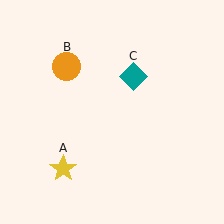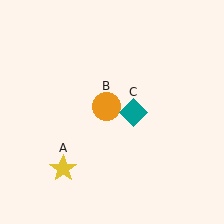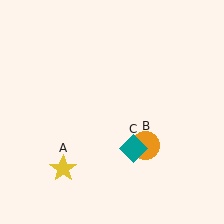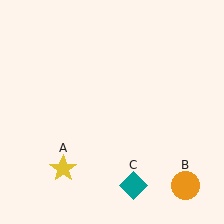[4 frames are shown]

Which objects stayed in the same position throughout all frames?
Yellow star (object A) remained stationary.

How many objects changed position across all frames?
2 objects changed position: orange circle (object B), teal diamond (object C).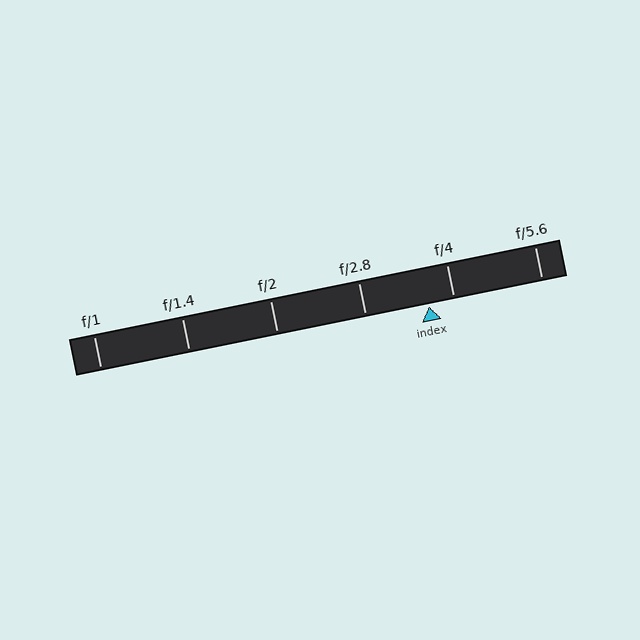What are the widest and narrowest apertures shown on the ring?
The widest aperture shown is f/1 and the narrowest is f/5.6.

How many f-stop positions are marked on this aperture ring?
There are 6 f-stop positions marked.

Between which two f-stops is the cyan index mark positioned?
The index mark is between f/2.8 and f/4.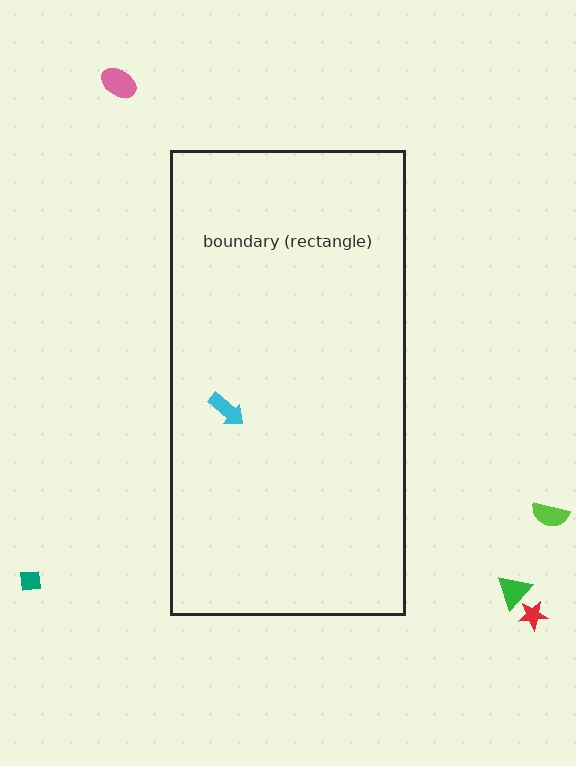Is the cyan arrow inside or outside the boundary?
Inside.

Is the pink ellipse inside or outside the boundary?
Outside.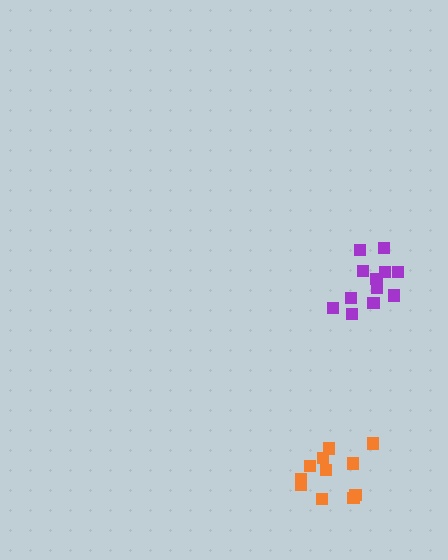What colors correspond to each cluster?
The clusters are colored: purple, orange.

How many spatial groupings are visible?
There are 2 spatial groupings.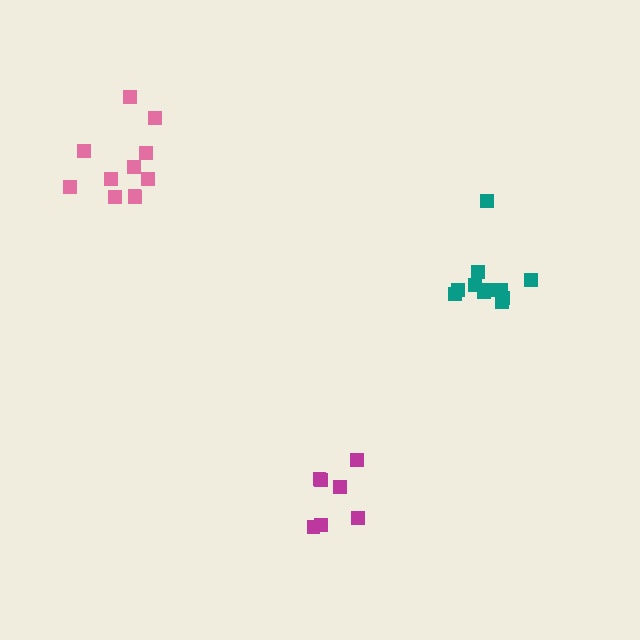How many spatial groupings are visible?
There are 3 spatial groupings.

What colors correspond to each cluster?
The clusters are colored: magenta, pink, teal.